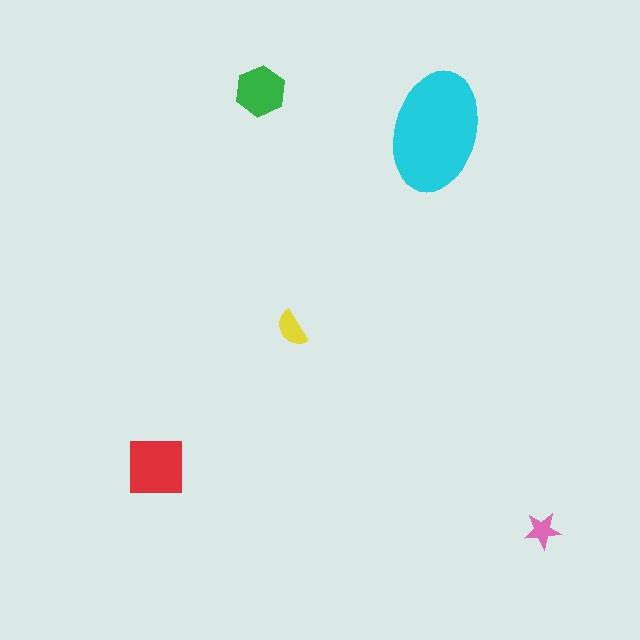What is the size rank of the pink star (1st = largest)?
5th.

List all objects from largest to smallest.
The cyan ellipse, the red square, the green hexagon, the yellow semicircle, the pink star.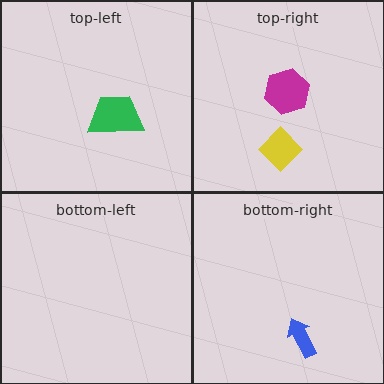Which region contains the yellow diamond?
The top-right region.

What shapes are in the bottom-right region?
The blue arrow.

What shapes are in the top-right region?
The yellow diamond, the magenta hexagon.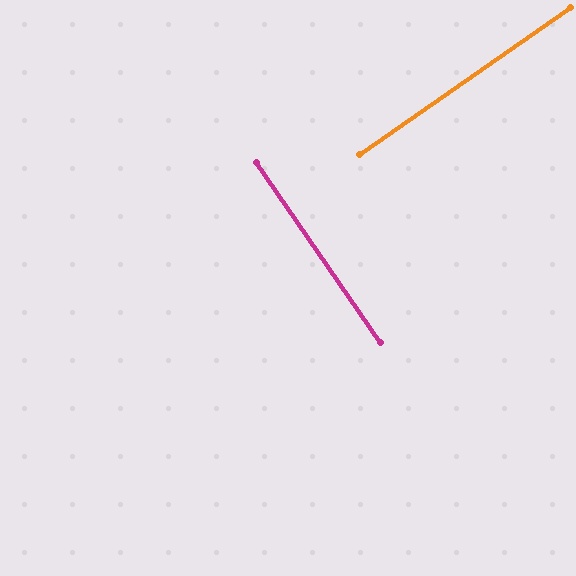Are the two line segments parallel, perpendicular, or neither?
Perpendicular — they meet at approximately 90°.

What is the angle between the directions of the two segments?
Approximately 90 degrees.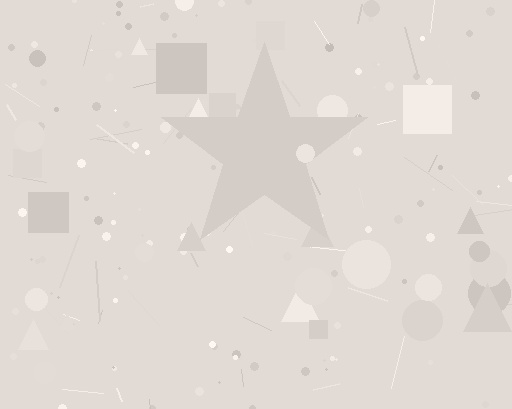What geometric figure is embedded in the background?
A star is embedded in the background.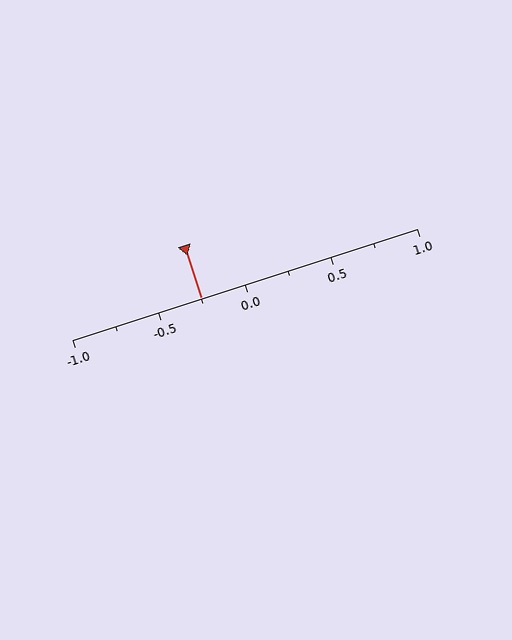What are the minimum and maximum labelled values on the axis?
The axis runs from -1.0 to 1.0.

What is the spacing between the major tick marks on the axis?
The major ticks are spaced 0.5 apart.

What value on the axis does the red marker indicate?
The marker indicates approximately -0.25.